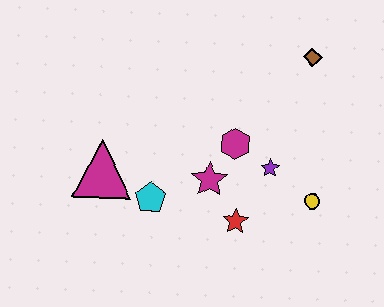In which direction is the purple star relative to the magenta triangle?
The purple star is to the right of the magenta triangle.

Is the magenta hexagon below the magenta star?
No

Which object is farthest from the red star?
The brown diamond is farthest from the red star.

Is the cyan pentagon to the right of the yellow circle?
No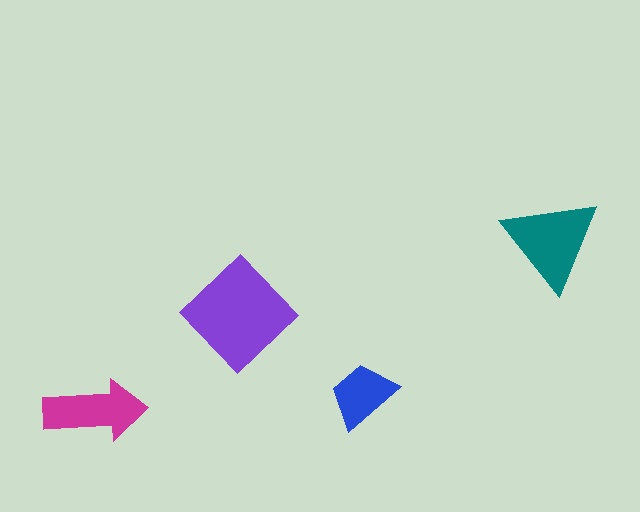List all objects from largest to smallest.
The purple diamond, the teal triangle, the magenta arrow, the blue trapezoid.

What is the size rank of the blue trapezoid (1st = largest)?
4th.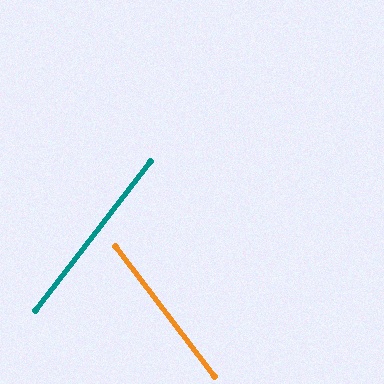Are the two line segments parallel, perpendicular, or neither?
Neither parallel nor perpendicular — they differ by about 75°.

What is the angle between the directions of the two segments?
Approximately 75 degrees.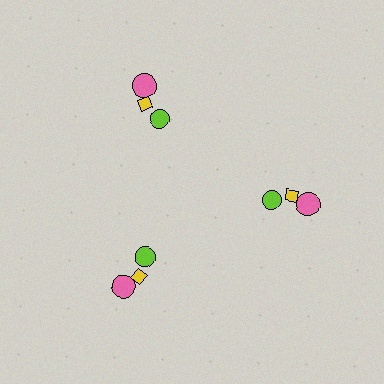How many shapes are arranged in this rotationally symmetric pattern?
There are 9 shapes, arranged in 3 groups of 3.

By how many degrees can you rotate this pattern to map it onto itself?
The pattern maps onto itself every 120 degrees of rotation.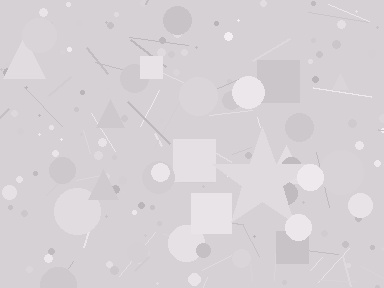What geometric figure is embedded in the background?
A star is embedded in the background.